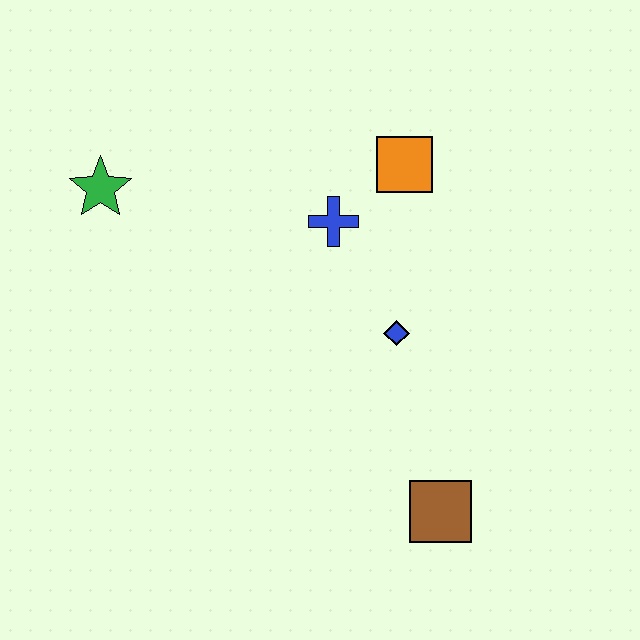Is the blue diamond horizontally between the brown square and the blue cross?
Yes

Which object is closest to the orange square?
The blue cross is closest to the orange square.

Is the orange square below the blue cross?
No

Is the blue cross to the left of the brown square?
Yes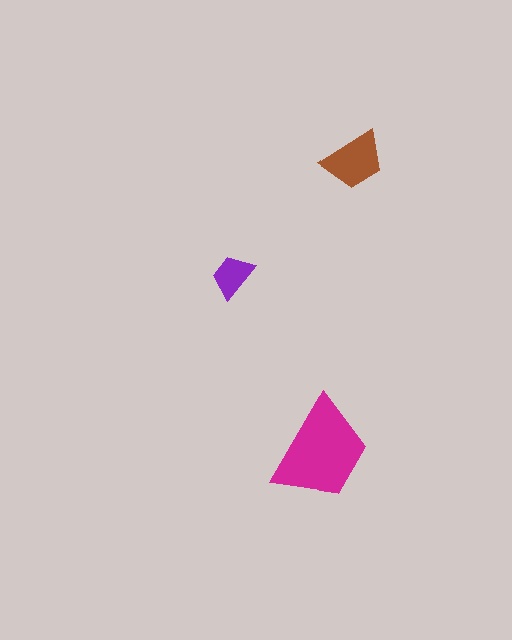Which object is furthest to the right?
The brown trapezoid is rightmost.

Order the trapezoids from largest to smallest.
the magenta one, the brown one, the purple one.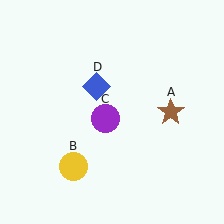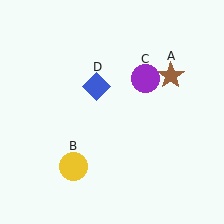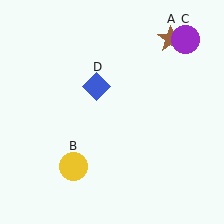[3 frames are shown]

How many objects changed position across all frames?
2 objects changed position: brown star (object A), purple circle (object C).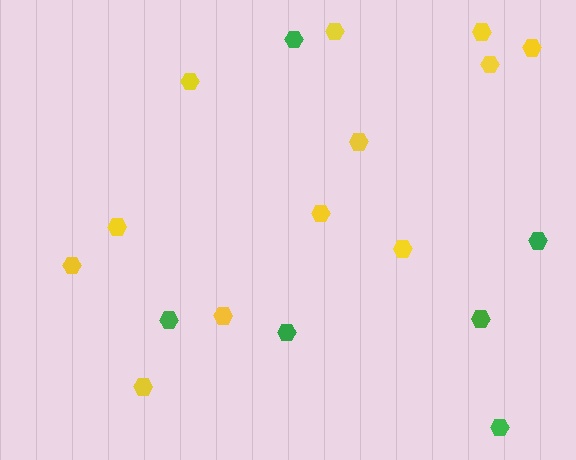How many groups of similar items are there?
There are 2 groups: one group of yellow hexagons (12) and one group of green hexagons (6).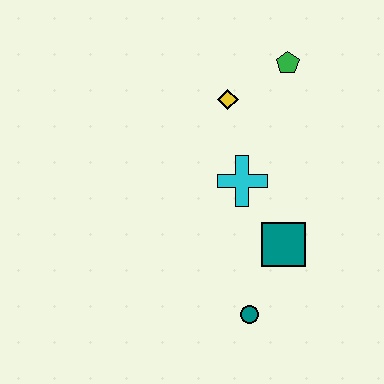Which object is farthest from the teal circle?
The green pentagon is farthest from the teal circle.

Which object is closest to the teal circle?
The teal square is closest to the teal circle.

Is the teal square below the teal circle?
No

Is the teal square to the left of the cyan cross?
No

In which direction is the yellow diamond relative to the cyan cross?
The yellow diamond is above the cyan cross.